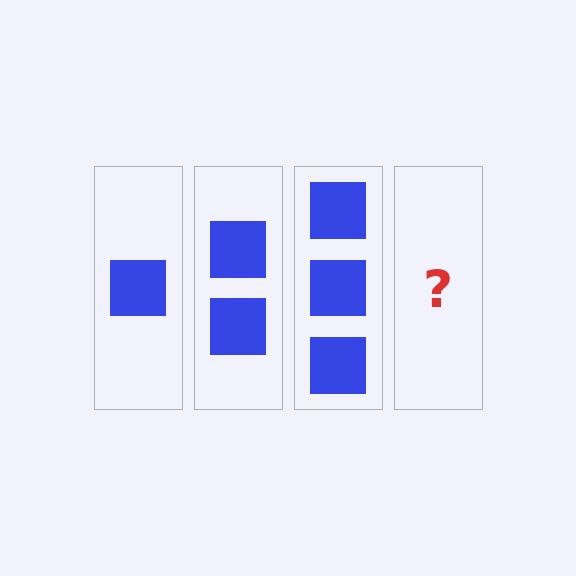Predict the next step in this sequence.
The next step is 4 squares.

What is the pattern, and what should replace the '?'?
The pattern is that each step adds one more square. The '?' should be 4 squares.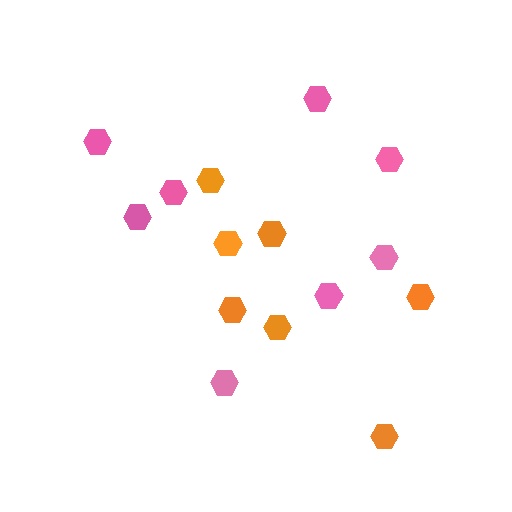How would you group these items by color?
There are 2 groups: one group of pink hexagons (8) and one group of orange hexagons (7).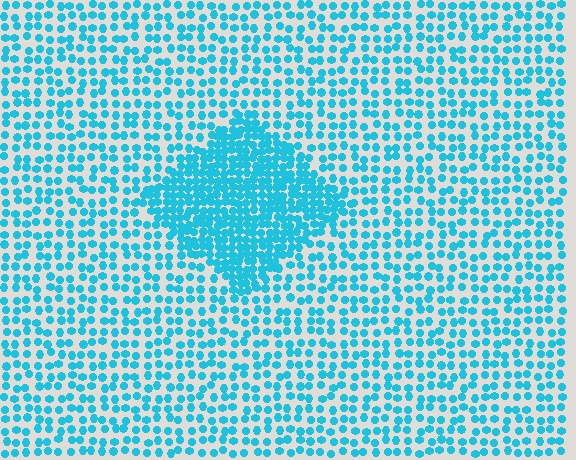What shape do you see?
I see a diamond.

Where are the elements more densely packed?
The elements are more densely packed inside the diamond boundary.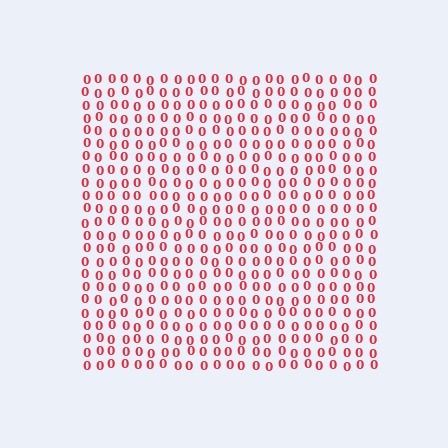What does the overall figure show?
The overall figure shows a square.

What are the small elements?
The small elements are digit 0's.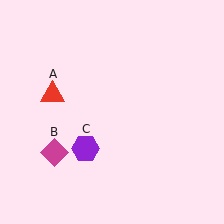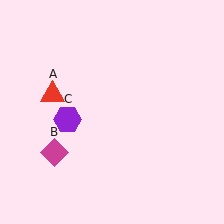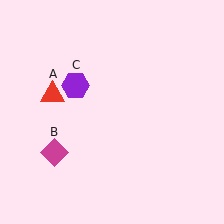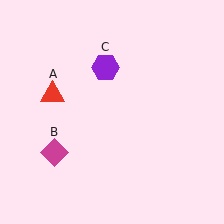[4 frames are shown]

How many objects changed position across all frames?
1 object changed position: purple hexagon (object C).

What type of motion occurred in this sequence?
The purple hexagon (object C) rotated clockwise around the center of the scene.